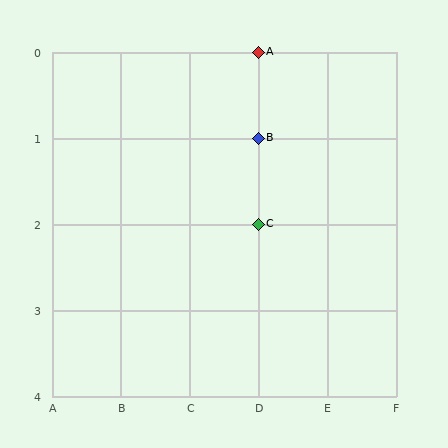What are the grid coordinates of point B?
Point B is at grid coordinates (D, 1).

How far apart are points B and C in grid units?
Points B and C are 1 row apart.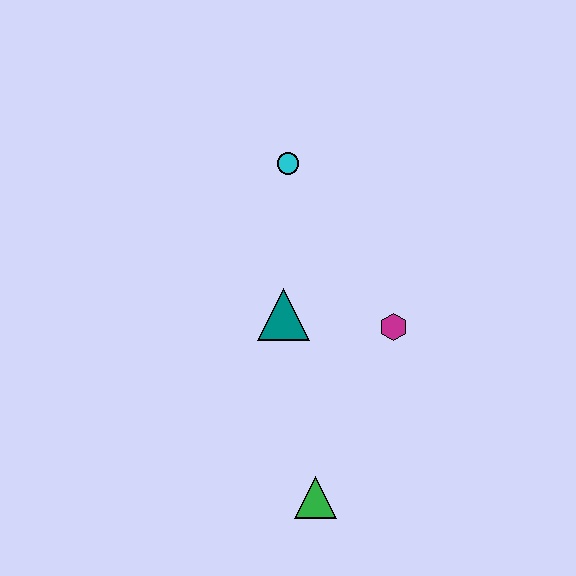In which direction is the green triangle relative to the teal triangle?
The green triangle is below the teal triangle.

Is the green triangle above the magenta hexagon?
No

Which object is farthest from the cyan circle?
The green triangle is farthest from the cyan circle.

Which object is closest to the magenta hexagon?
The teal triangle is closest to the magenta hexagon.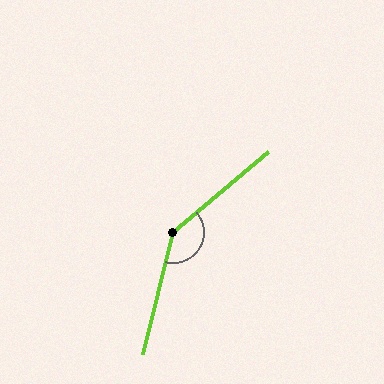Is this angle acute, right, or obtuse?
It is obtuse.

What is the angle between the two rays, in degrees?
Approximately 144 degrees.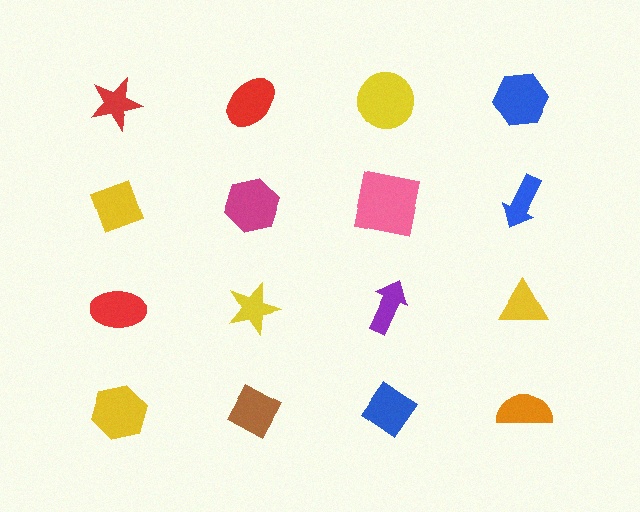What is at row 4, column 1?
A yellow hexagon.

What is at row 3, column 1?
A red ellipse.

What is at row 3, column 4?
A yellow triangle.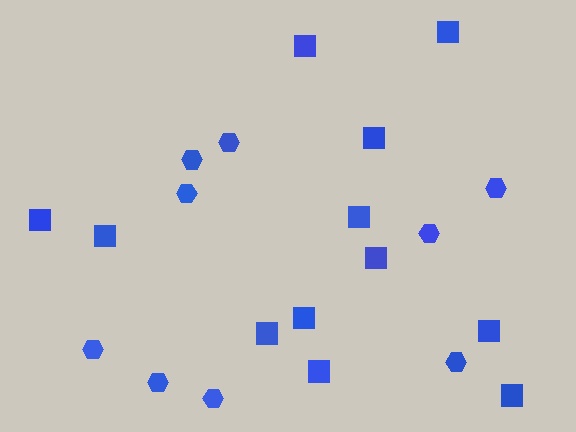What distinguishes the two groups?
There are 2 groups: one group of squares (12) and one group of hexagons (9).